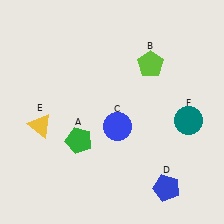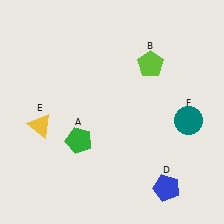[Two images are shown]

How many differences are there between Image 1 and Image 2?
There is 1 difference between the two images.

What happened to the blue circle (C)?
The blue circle (C) was removed in Image 2. It was in the bottom-right area of Image 1.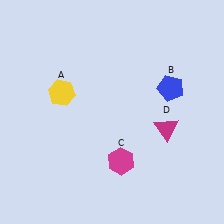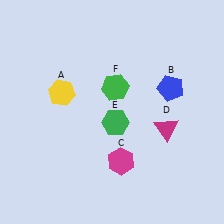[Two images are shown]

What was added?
A green hexagon (E), a green hexagon (F) were added in Image 2.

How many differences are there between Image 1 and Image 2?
There are 2 differences between the two images.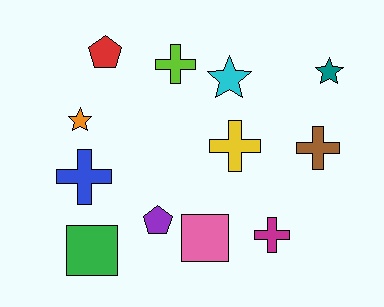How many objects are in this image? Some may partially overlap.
There are 12 objects.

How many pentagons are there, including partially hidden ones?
There are 2 pentagons.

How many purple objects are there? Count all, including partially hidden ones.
There is 1 purple object.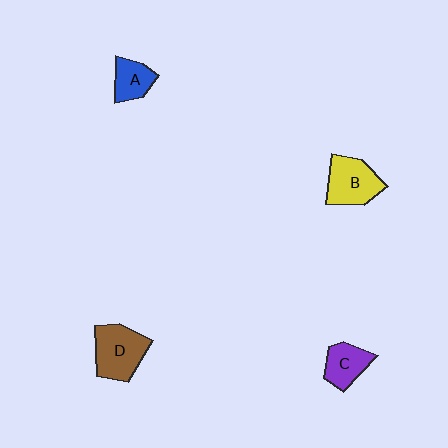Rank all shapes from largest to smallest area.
From largest to smallest: D (brown), B (yellow), C (purple), A (blue).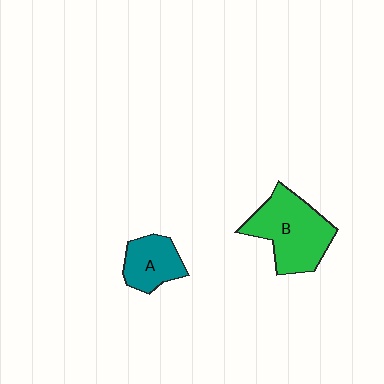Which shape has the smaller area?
Shape A (teal).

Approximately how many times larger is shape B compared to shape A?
Approximately 1.8 times.